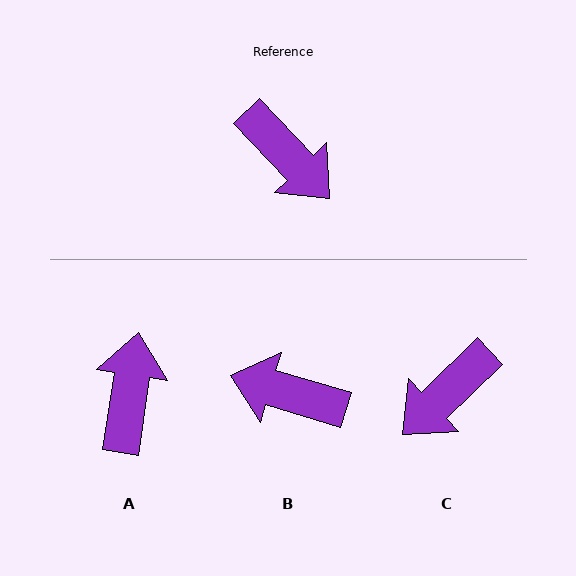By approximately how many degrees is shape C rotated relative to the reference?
Approximately 90 degrees clockwise.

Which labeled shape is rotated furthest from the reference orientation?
B, about 151 degrees away.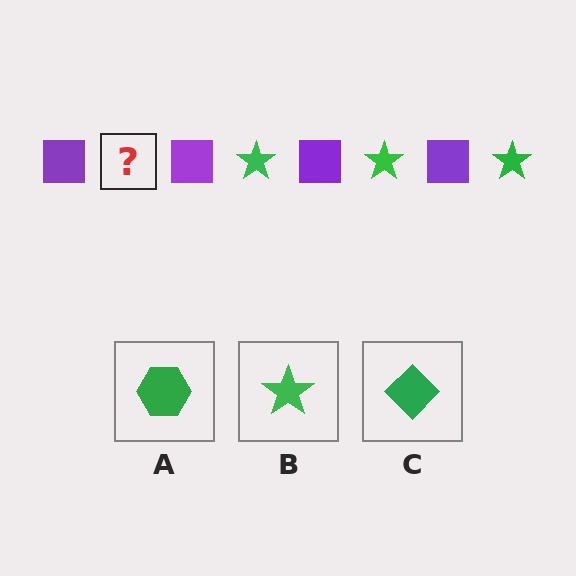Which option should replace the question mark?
Option B.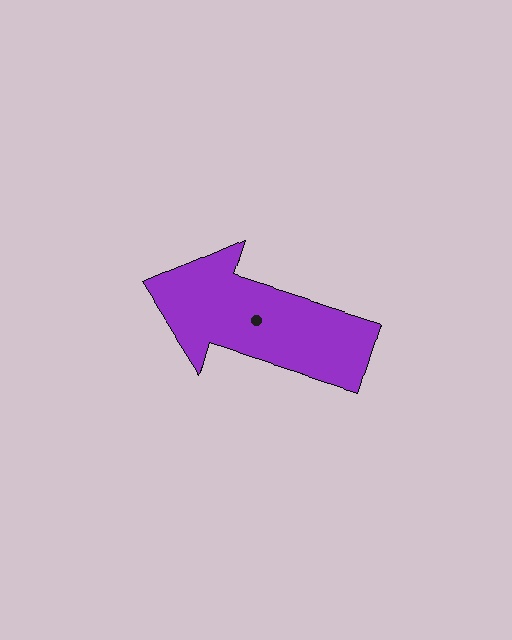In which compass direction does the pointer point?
West.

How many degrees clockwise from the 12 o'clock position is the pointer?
Approximately 287 degrees.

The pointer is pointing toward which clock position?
Roughly 10 o'clock.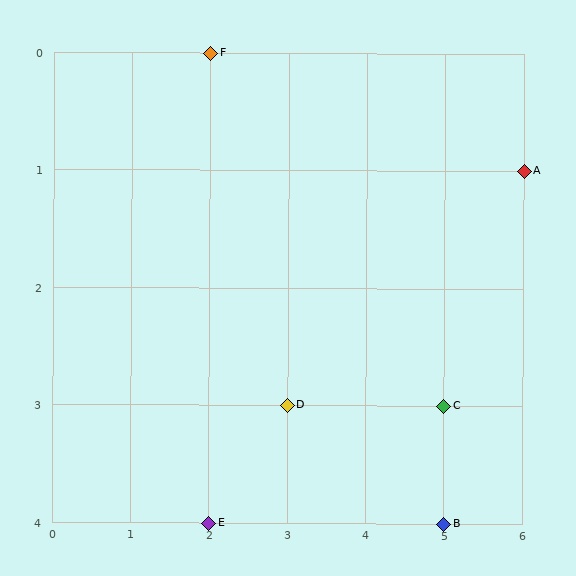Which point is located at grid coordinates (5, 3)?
Point C is at (5, 3).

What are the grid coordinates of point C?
Point C is at grid coordinates (5, 3).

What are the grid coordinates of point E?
Point E is at grid coordinates (2, 4).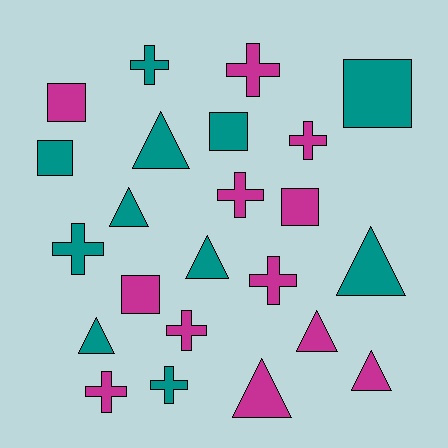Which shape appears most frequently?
Cross, with 9 objects.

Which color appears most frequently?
Magenta, with 12 objects.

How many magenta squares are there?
There are 3 magenta squares.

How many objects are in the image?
There are 23 objects.